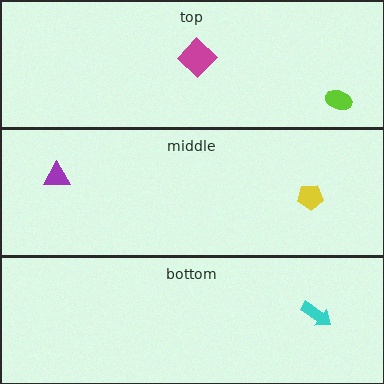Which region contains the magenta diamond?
The top region.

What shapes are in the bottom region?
The cyan arrow.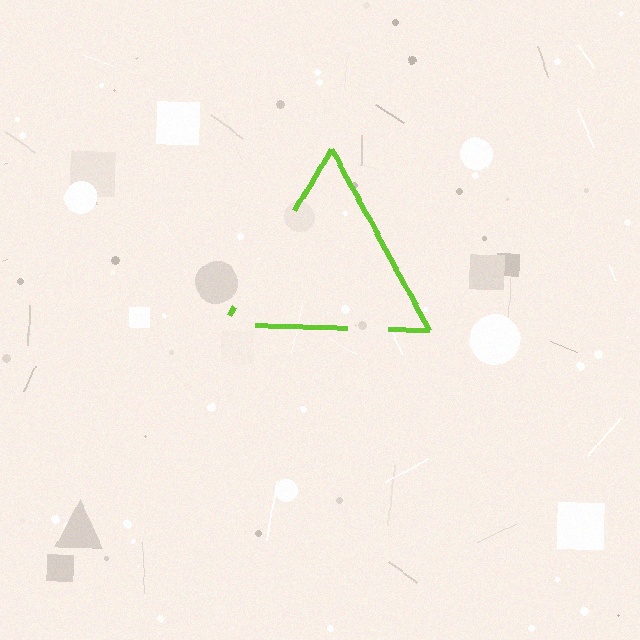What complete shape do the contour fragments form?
The contour fragments form a triangle.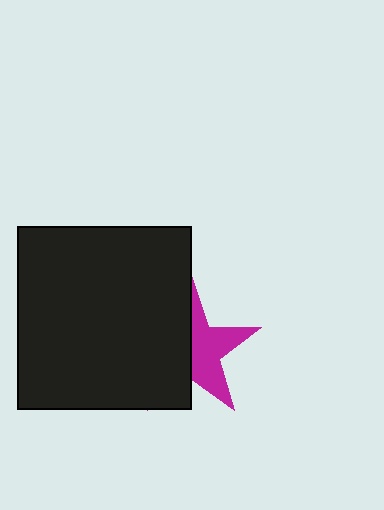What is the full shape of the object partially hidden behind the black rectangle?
The partially hidden object is a magenta star.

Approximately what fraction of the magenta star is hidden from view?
Roughly 50% of the magenta star is hidden behind the black rectangle.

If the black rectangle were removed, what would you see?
You would see the complete magenta star.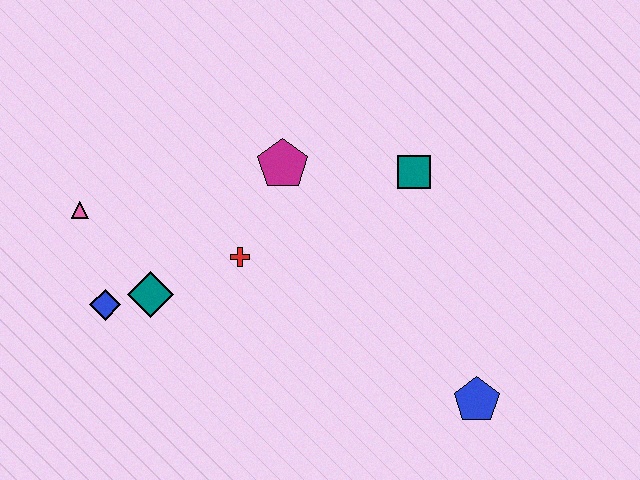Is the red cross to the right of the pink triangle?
Yes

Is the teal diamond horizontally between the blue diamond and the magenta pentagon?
Yes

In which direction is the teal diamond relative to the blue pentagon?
The teal diamond is to the left of the blue pentagon.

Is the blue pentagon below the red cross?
Yes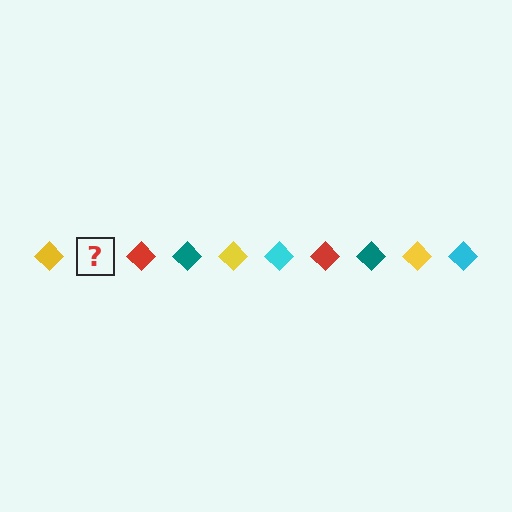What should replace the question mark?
The question mark should be replaced with a cyan diamond.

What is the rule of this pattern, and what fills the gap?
The rule is that the pattern cycles through yellow, cyan, red, teal diamonds. The gap should be filled with a cyan diamond.